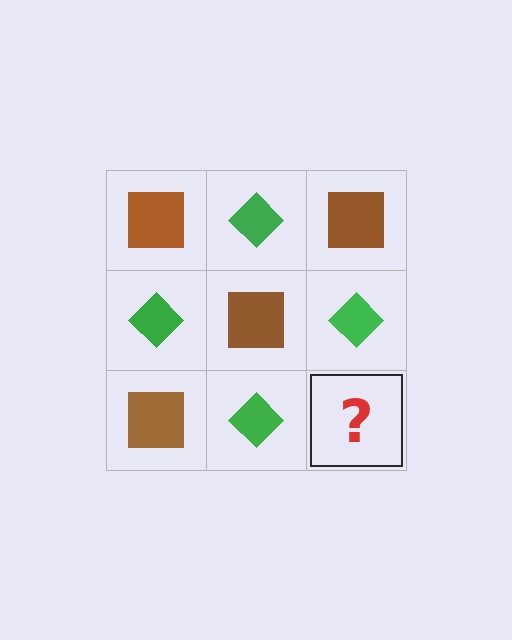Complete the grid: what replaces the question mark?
The question mark should be replaced with a brown square.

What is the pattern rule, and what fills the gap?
The rule is that it alternates brown square and green diamond in a checkerboard pattern. The gap should be filled with a brown square.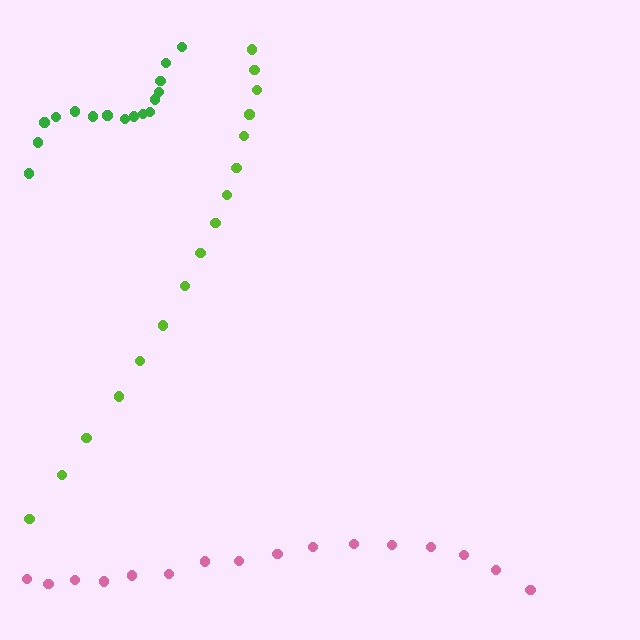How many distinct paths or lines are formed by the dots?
There are 3 distinct paths.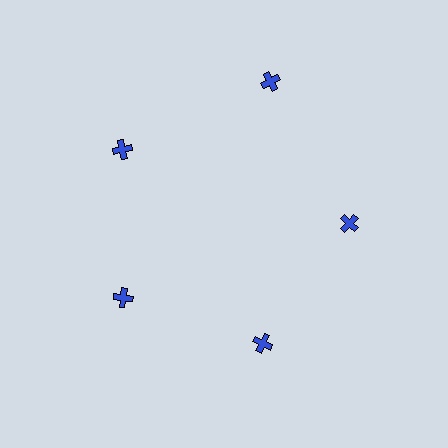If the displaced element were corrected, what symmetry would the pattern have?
It would have 5-fold rotational symmetry — the pattern would map onto itself every 72 degrees.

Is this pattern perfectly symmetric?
No. The 5 blue crosses are arranged in a ring, but one element near the 1 o'clock position is pushed outward from the center, breaking the 5-fold rotational symmetry.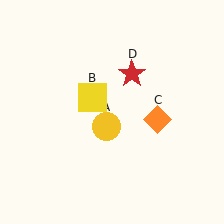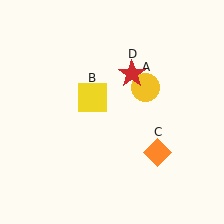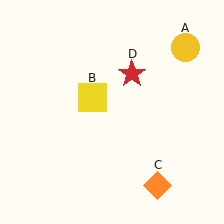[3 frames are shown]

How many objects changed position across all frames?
2 objects changed position: yellow circle (object A), orange diamond (object C).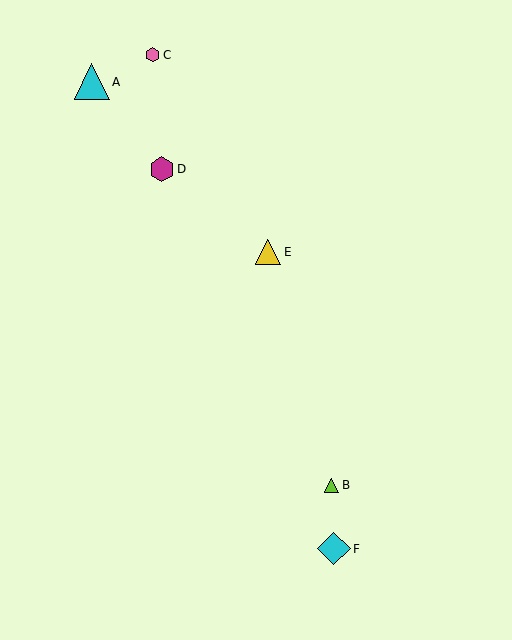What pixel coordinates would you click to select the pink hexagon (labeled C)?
Click at (153, 55) to select the pink hexagon C.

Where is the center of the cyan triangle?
The center of the cyan triangle is at (92, 82).